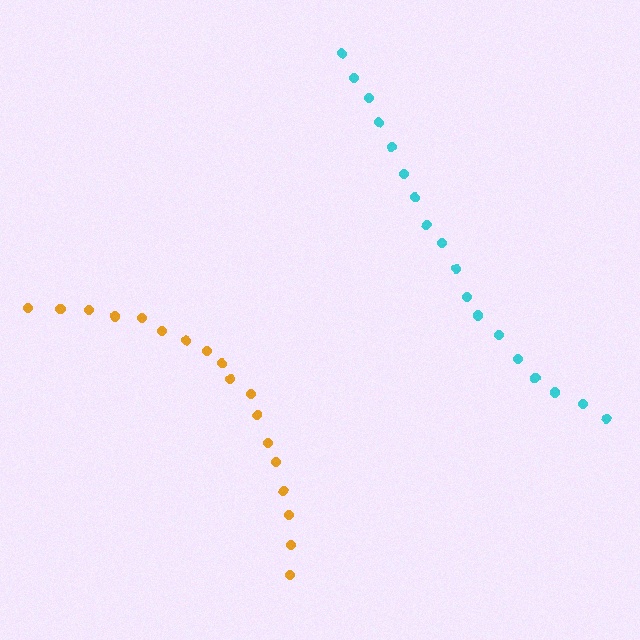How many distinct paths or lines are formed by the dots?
There are 2 distinct paths.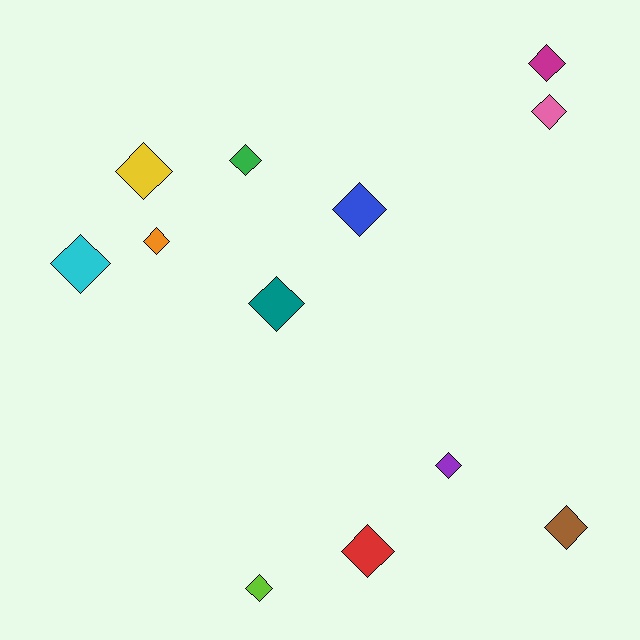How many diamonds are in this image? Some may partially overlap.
There are 12 diamonds.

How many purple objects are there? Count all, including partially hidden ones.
There is 1 purple object.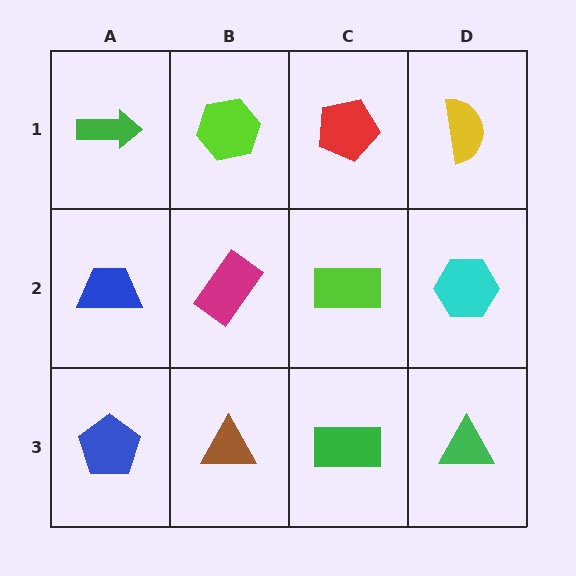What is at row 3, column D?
A green triangle.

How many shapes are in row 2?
4 shapes.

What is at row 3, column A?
A blue pentagon.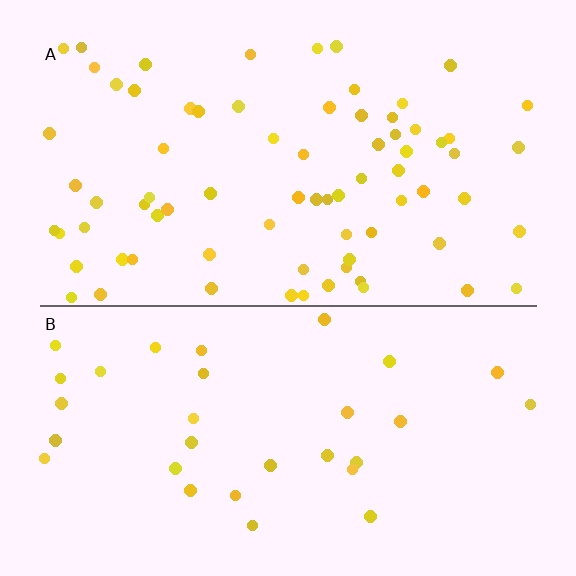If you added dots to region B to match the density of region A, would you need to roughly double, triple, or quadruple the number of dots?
Approximately double.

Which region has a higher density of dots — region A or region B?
A (the top).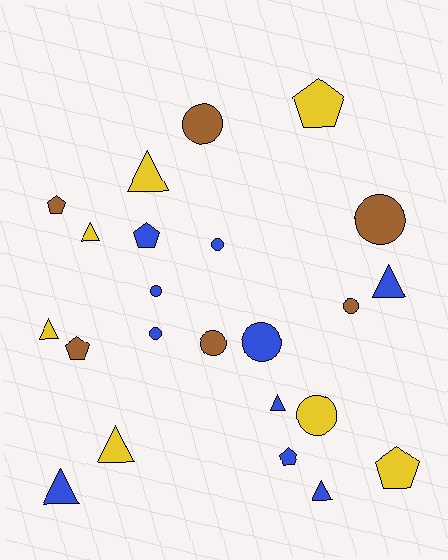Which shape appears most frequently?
Circle, with 9 objects.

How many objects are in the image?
There are 23 objects.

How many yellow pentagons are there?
There are 2 yellow pentagons.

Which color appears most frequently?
Blue, with 10 objects.